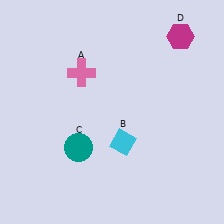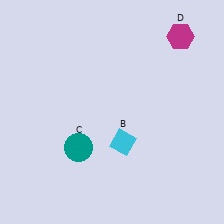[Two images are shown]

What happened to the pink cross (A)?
The pink cross (A) was removed in Image 2. It was in the top-left area of Image 1.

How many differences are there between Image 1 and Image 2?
There is 1 difference between the two images.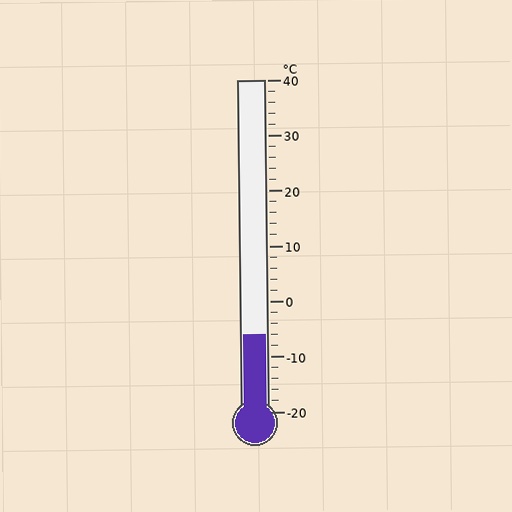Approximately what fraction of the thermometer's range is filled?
The thermometer is filled to approximately 25% of its range.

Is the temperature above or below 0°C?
The temperature is below 0°C.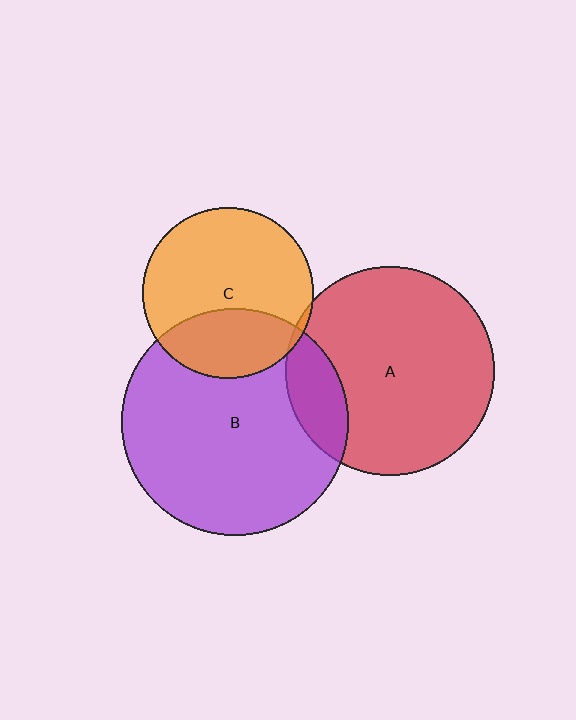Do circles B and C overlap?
Yes.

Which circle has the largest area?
Circle B (purple).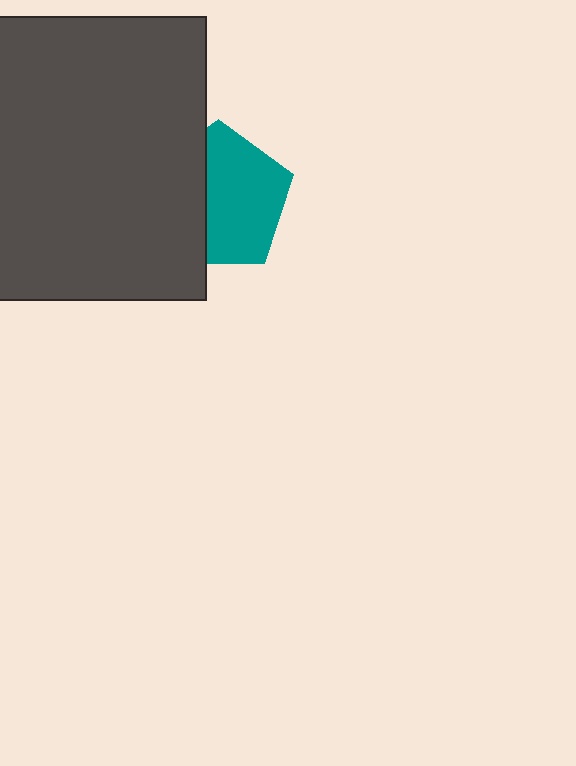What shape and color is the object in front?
The object in front is a dark gray rectangle.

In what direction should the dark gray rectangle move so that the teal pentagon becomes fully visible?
The dark gray rectangle should move left. That is the shortest direction to clear the overlap and leave the teal pentagon fully visible.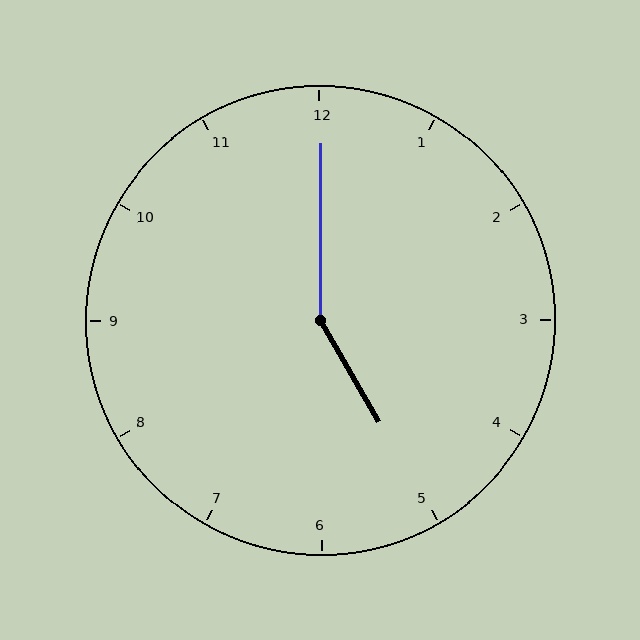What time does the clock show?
5:00.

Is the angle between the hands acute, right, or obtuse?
It is obtuse.